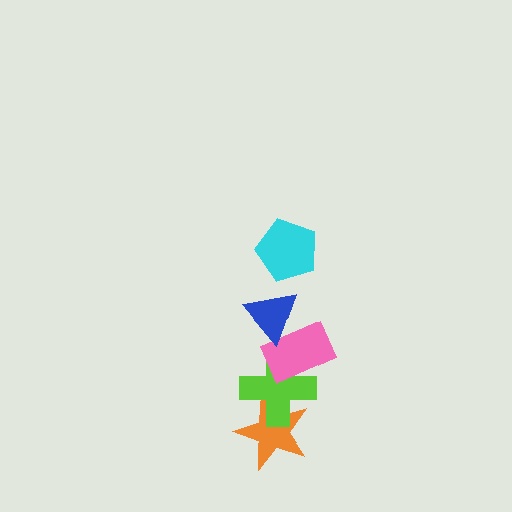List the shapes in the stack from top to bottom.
From top to bottom: the cyan pentagon, the blue triangle, the pink rectangle, the lime cross, the orange star.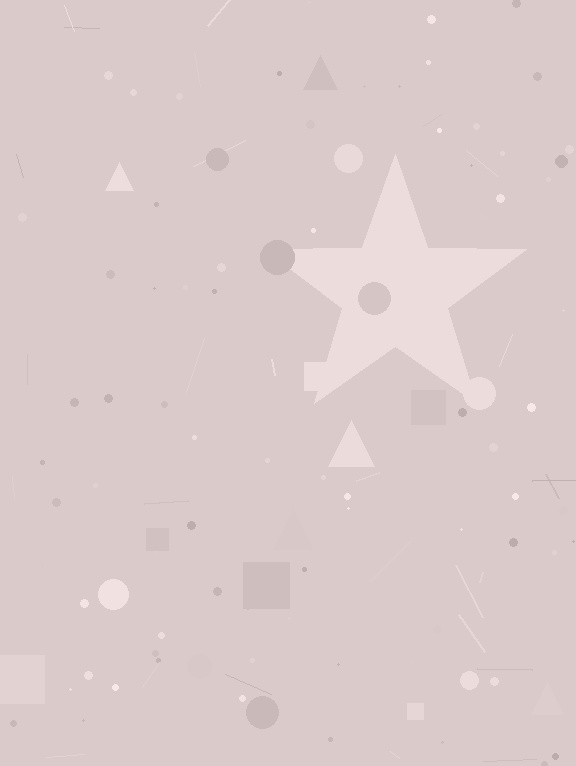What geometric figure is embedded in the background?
A star is embedded in the background.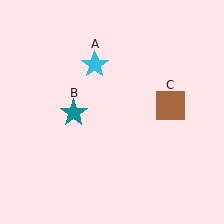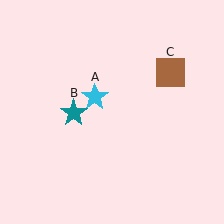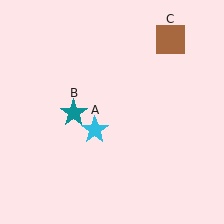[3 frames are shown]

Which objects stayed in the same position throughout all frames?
Teal star (object B) remained stationary.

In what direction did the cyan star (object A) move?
The cyan star (object A) moved down.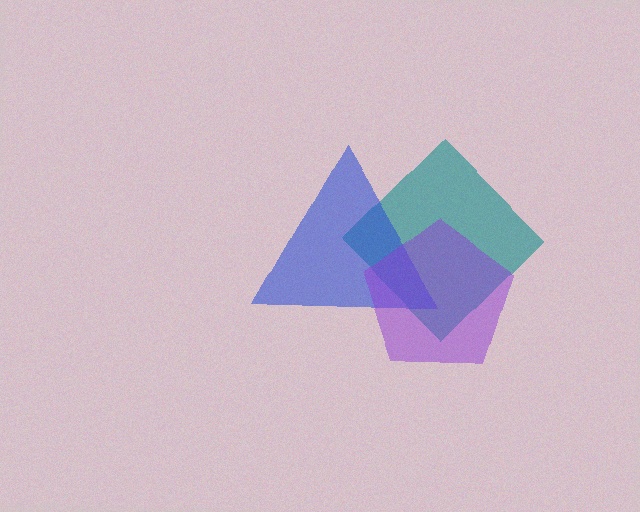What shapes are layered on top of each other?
The layered shapes are: a teal diamond, a blue triangle, a purple pentagon.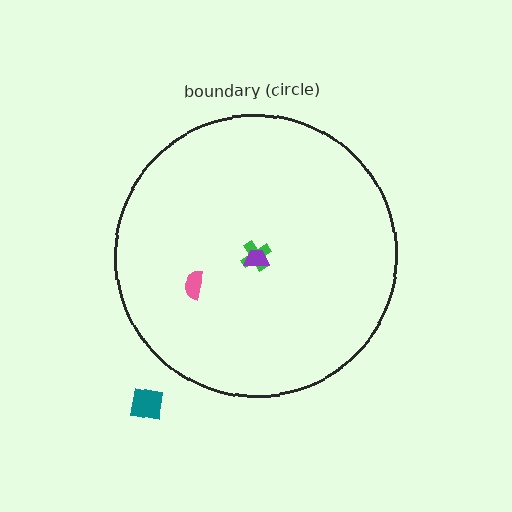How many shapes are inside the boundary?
3 inside, 1 outside.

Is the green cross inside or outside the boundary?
Inside.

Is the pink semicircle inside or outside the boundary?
Inside.